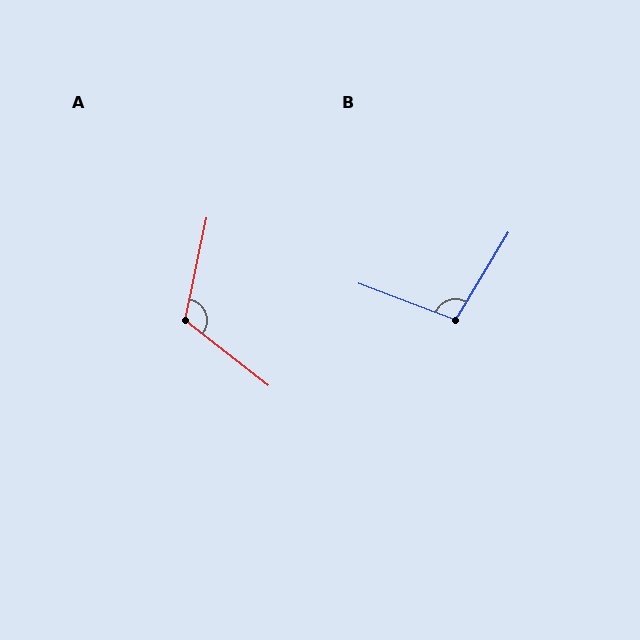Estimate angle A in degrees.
Approximately 116 degrees.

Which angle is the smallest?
B, at approximately 100 degrees.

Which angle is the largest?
A, at approximately 116 degrees.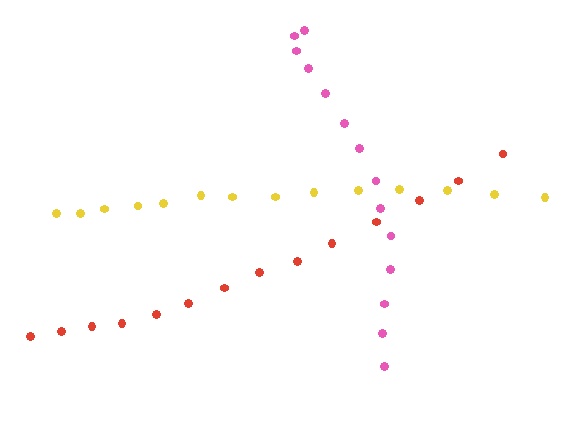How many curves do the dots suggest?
There are 3 distinct paths.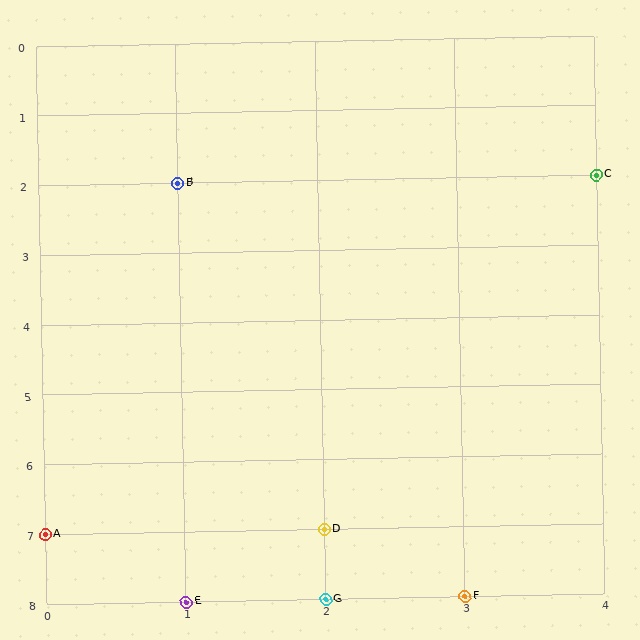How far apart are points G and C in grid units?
Points G and C are 2 columns and 6 rows apart (about 6.3 grid units diagonally).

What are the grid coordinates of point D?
Point D is at grid coordinates (2, 7).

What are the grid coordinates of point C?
Point C is at grid coordinates (4, 2).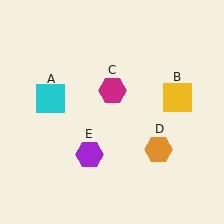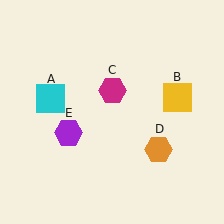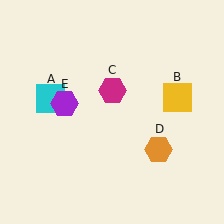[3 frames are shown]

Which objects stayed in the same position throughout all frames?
Cyan square (object A) and yellow square (object B) and magenta hexagon (object C) and orange hexagon (object D) remained stationary.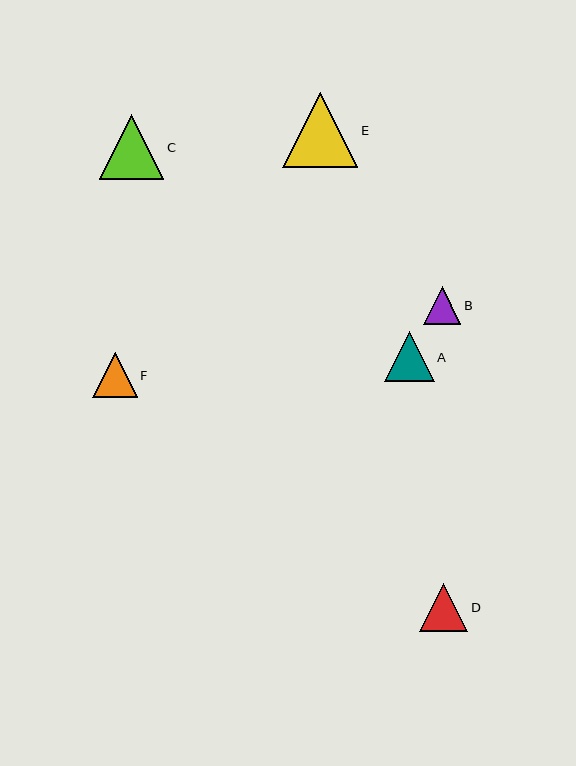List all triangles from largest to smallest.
From largest to smallest: E, C, A, D, F, B.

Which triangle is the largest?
Triangle E is the largest with a size of approximately 75 pixels.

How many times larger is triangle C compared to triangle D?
Triangle C is approximately 1.3 times the size of triangle D.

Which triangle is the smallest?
Triangle B is the smallest with a size of approximately 37 pixels.